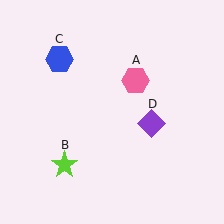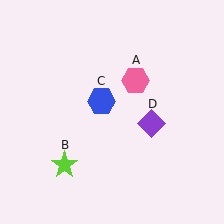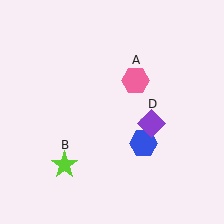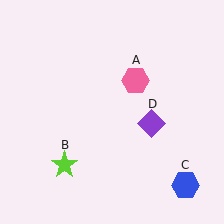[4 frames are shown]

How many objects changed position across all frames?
1 object changed position: blue hexagon (object C).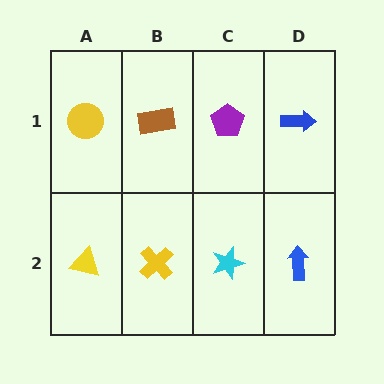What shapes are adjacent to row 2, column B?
A brown rectangle (row 1, column B), a yellow triangle (row 2, column A), a cyan star (row 2, column C).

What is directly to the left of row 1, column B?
A yellow circle.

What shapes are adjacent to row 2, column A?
A yellow circle (row 1, column A), a yellow cross (row 2, column B).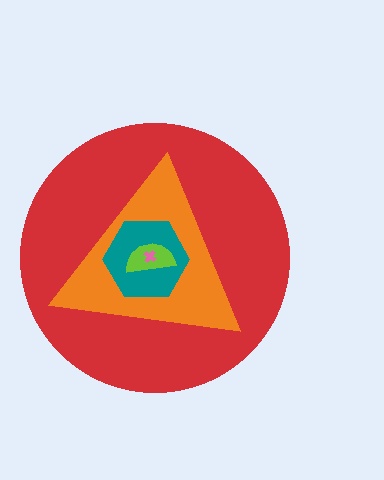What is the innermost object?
The pink cross.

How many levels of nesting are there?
5.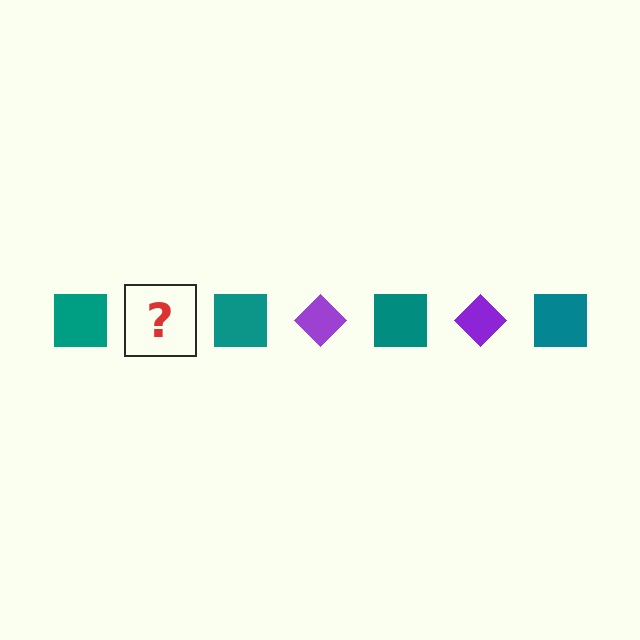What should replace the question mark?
The question mark should be replaced with a purple diamond.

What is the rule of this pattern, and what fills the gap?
The rule is that the pattern alternates between teal square and purple diamond. The gap should be filled with a purple diamond.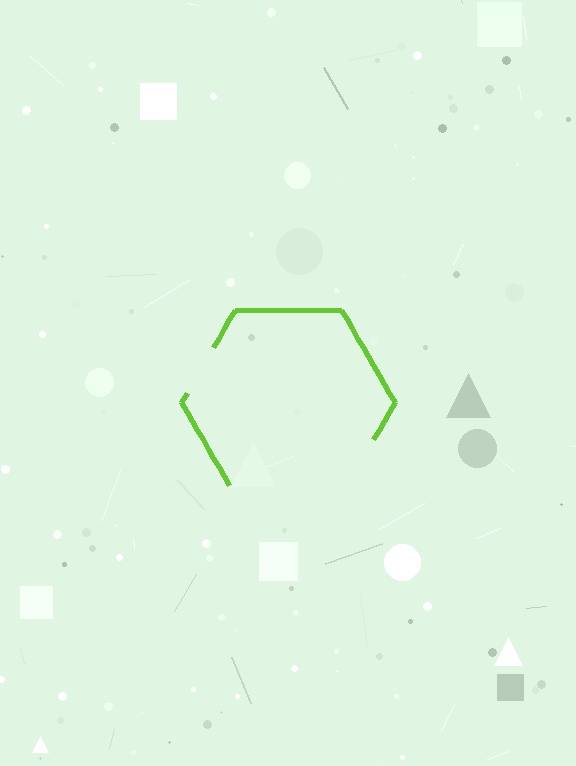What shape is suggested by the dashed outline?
The dashed outline suggests a hexagon.